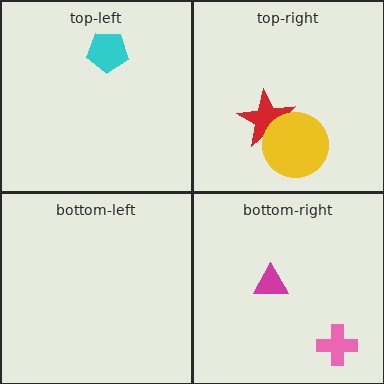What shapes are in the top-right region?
The red star, the yellow circle.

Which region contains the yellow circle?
The top-right region.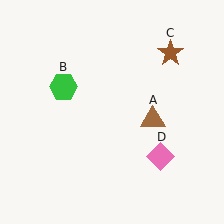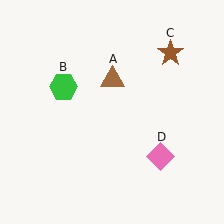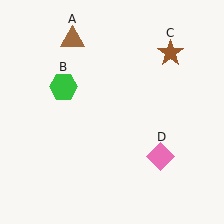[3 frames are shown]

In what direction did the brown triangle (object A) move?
The brown triangle (object A) moved up and to the left.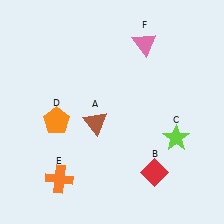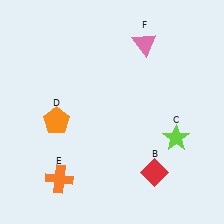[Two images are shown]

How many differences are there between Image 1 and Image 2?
There is 1 difference between the two images.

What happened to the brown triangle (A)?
The brown triangle (A) was removed in Image 2. It was in the bottom-left area of Image 1.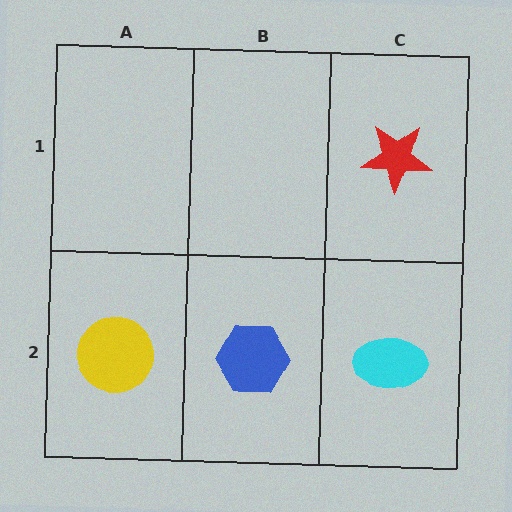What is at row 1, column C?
A red star.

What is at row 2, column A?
A yellow circle.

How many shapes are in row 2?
3 shapes.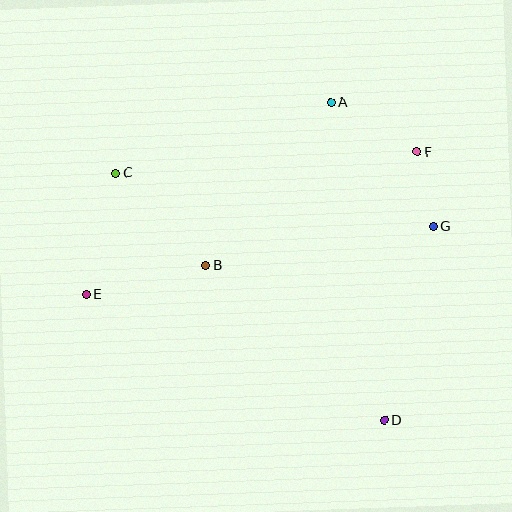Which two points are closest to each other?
Points F and G are closest to each other.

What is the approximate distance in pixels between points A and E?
The distance between A and E is approximately 311 pixels.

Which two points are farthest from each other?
Points C and D are farthest from each other.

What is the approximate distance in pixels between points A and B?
The distance between A and B is approximately 205 pixels.